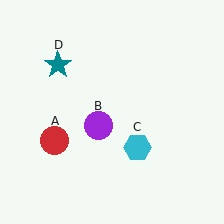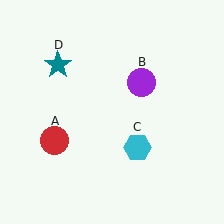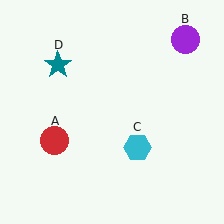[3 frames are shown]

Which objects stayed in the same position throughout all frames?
Red circle (object A) and cyan hexagon (object C) and teal star (object D) remained stationary.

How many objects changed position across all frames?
1 object changed position: purple circle (object B).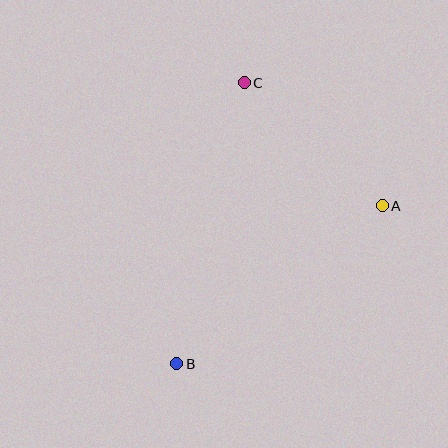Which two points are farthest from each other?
Points B and C are farthest from each other.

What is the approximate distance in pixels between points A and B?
The distance between A and B is approximately 259 pixels.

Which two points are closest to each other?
Points A and C are closest to each other.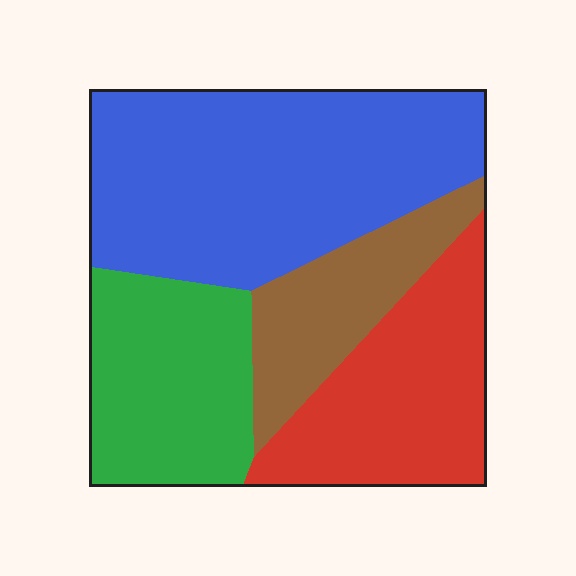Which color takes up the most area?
Blue, at roughly 40%.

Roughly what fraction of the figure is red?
Red covers about 25% of the figure.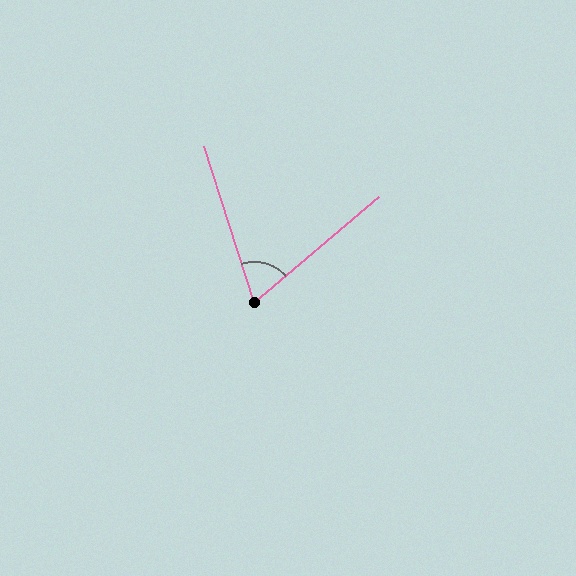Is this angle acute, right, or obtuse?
It is acute.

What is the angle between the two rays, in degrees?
Approximately 67 degrees.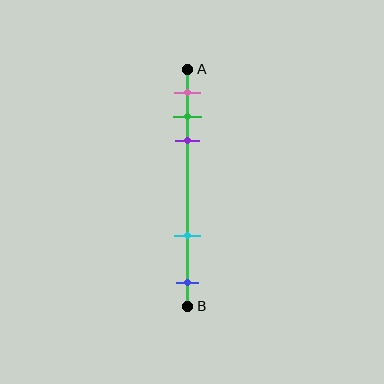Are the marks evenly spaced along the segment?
No, the marks are not evenly spaced.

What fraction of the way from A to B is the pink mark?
The pink mark is approximately 10% (0.1) of the way from A to B.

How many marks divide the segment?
There are 5 marks dividing the segment.